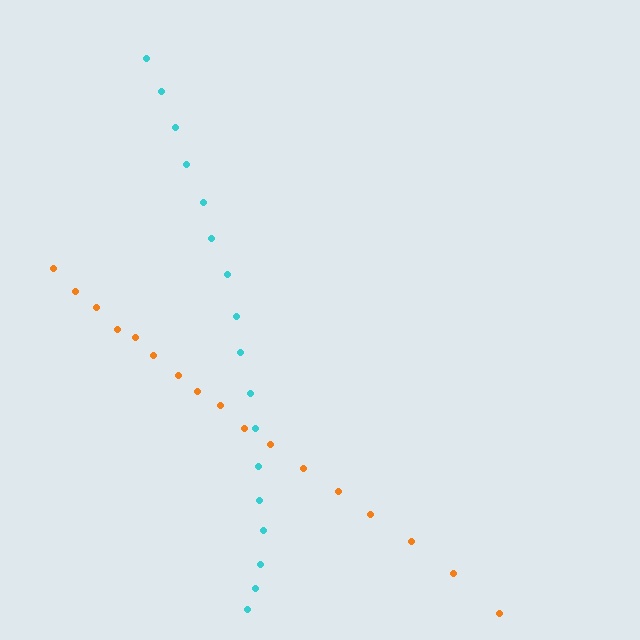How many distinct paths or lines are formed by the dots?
There are 2 distinct paths.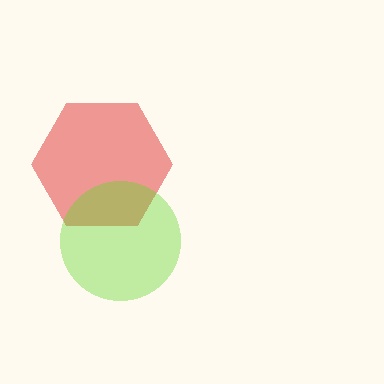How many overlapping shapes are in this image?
There are 2 overlapping shapes in the image.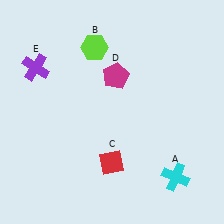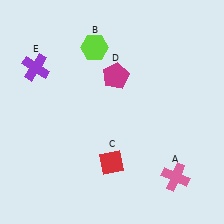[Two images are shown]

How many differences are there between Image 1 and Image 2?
There is 1 difference between the two images.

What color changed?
The cross (A) changed from cyan in Image 1 to pink in Image 2.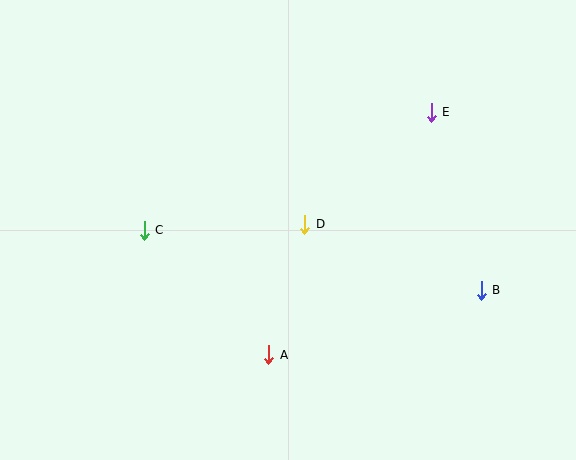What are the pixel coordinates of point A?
Point A is at (269, 355).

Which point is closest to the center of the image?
Point D at (305, 225) is closest to the center.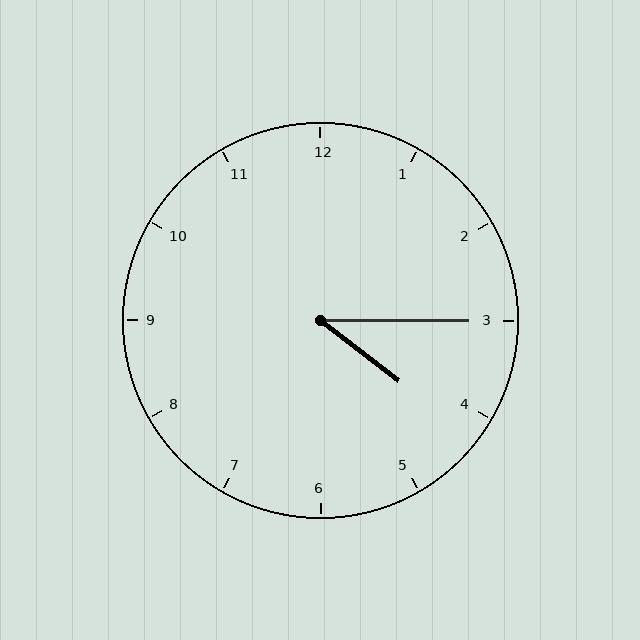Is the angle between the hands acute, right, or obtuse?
It is acute.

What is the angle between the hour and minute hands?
Approximately 38 degrees.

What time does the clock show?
4:15.